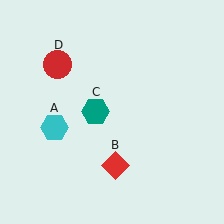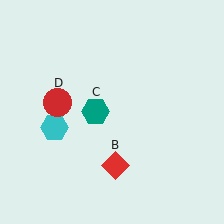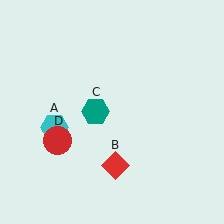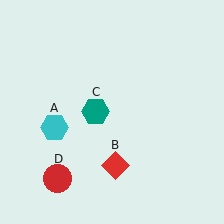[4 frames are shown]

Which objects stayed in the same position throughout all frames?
Cyan hexagon (object A) and red diamond (object B) and teal hexagon (object C) remained stationary.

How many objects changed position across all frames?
1 object changed position: red circle (object D).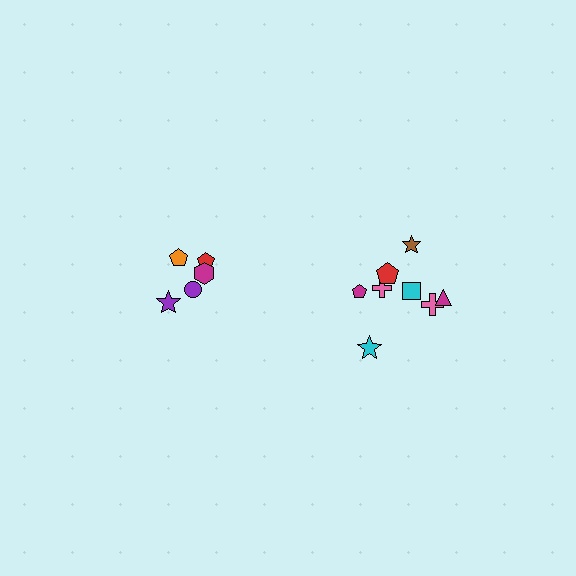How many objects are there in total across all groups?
There are 13 objects.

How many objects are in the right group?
There are 8 objects.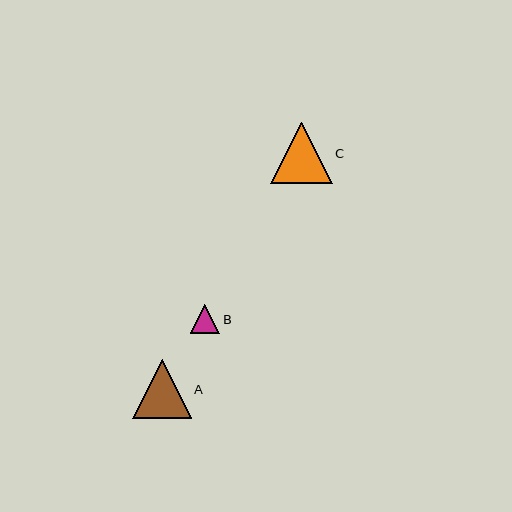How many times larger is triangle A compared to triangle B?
Triangle A is approximately 2.0 times the size of triangle B.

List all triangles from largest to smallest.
From largest to smallest: C, A, B.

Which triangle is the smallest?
Triangle B is the smallest with a size of approximately 29 pixels.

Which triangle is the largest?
Triangle C is the largest with a size of approximately 61 pixels.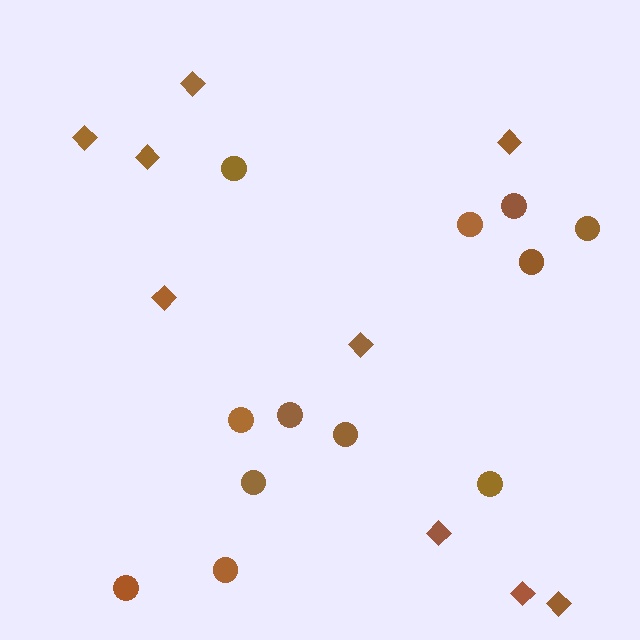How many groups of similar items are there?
There are 2 groups: one group of circles (12) and one group of diamonds (9).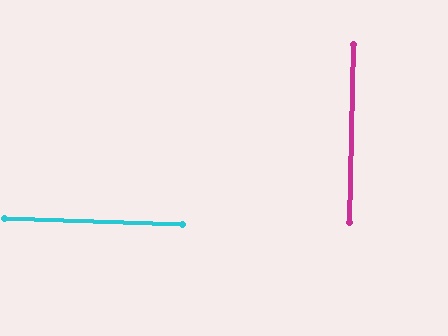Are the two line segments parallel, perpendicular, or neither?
Perpendicular — they meet at approximately 90°.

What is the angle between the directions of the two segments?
Approximately 90 degrees.